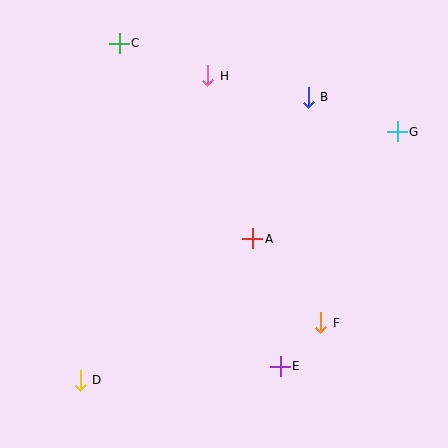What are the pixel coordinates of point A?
Point A is at (253, 239).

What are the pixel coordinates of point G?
Point G is at (397, 132).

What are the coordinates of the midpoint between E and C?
The midpoint between E and C is at (200, 205).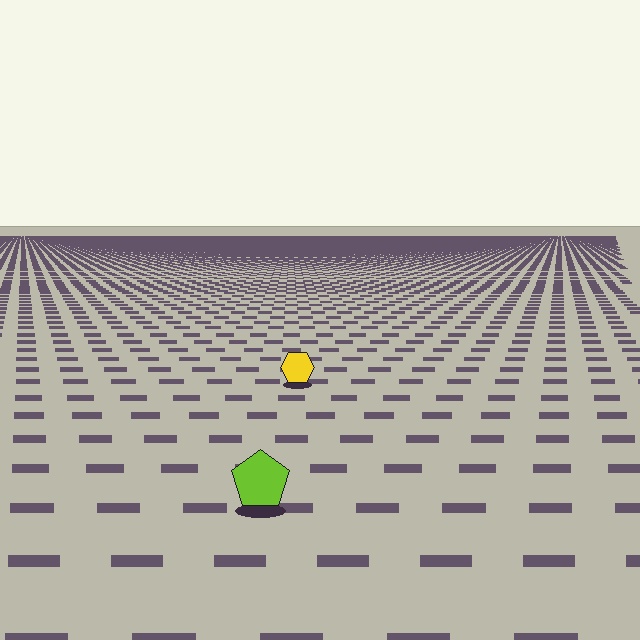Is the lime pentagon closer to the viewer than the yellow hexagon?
Yes. The lime pentagon is closer — you can tell from the texture gradient: the ground texture is coarser near it.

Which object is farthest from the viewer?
The yellow hexagon is farthest from the viewer. It appears smaller and the ground texture around it is denser.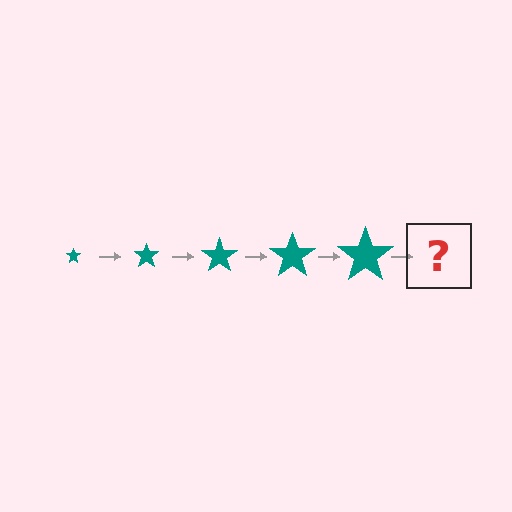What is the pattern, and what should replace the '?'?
The pattern is that the star gets progressively larger each step. The '?' should be a teal star, larger than the previous one.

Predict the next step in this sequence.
The next step is a teal star, larger than the previous one.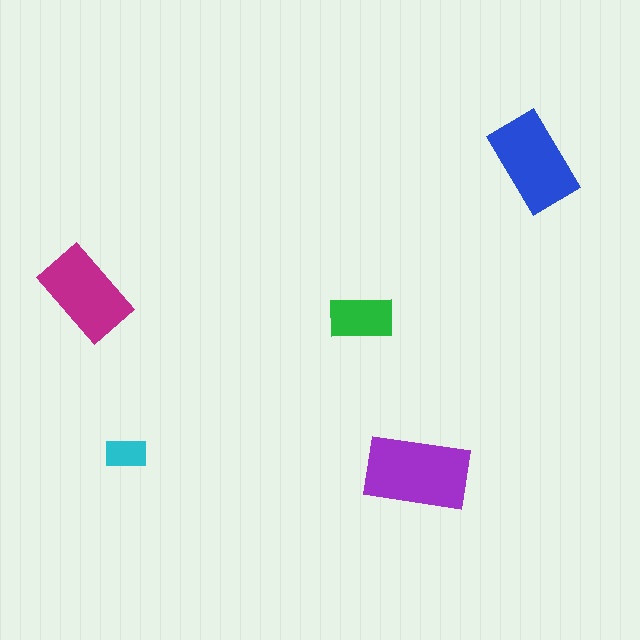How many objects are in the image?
There are 5 objects in the image.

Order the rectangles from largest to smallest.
the purple one, the blue one, the magenta one, the green one, the cyan one.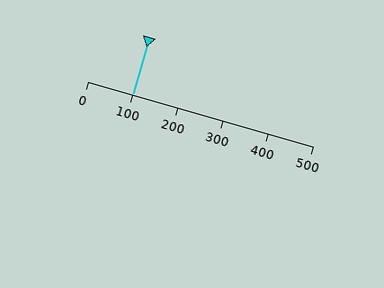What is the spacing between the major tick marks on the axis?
The major ticks are spaced 100 apart.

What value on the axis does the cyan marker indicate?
The marker indicates approximately 100.